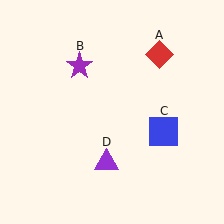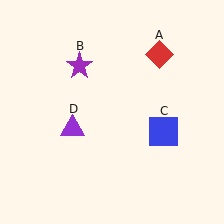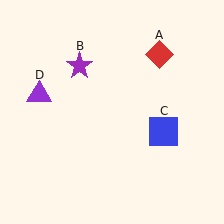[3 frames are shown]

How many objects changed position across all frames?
1 object changed position: purple triangle (object D).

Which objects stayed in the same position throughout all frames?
Red diamond (object A) and purple star (object B) and blue square (object C) remained stationary.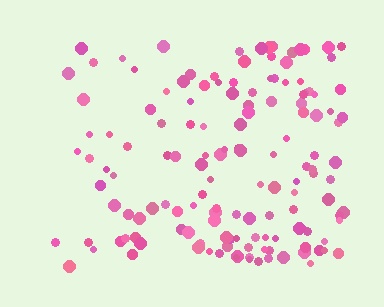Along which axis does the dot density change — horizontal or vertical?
Horizontal.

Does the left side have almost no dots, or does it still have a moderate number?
Still a moderate number, just noticeably fewer than the right.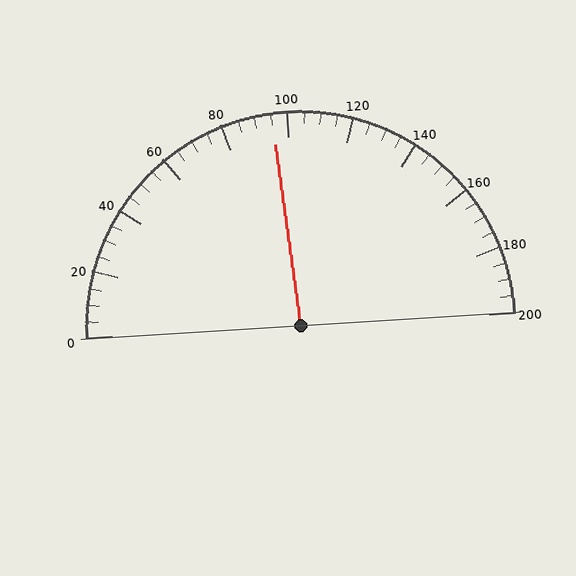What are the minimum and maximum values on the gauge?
The gauge ranges from 0 to 200.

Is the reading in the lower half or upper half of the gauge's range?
The reading is in the lower half of the range (0 to 200).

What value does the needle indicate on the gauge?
The needle indicates approximately 95.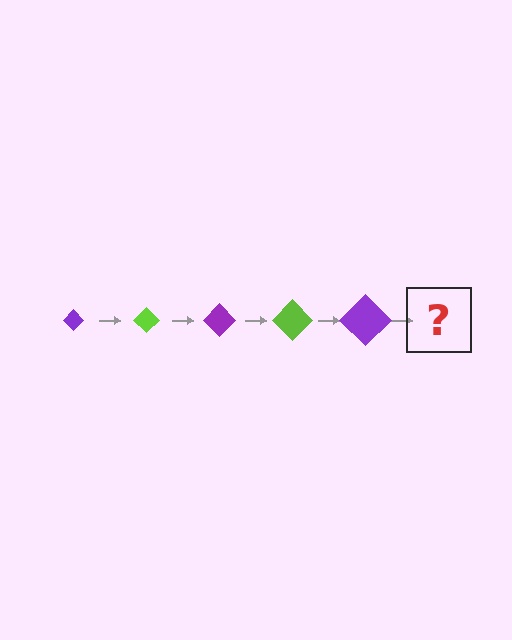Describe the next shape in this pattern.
It should be a lime diamond, larger than the previous one.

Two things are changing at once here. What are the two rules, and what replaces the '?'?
The two rules are that the diamond grows larger each step and the color cycles through purple and lime. The '?' should be a lime diamond, larger than the previous one.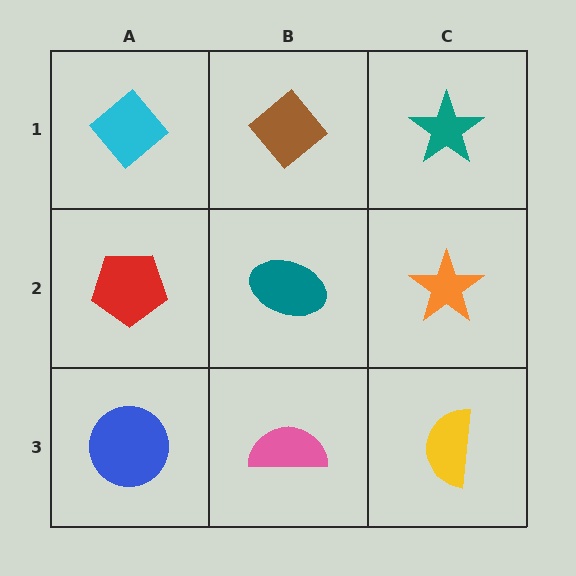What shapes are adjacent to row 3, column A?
A red pentagon (row 2, column A), a pink semicircle (row 3, column B).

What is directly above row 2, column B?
A brown diamond.